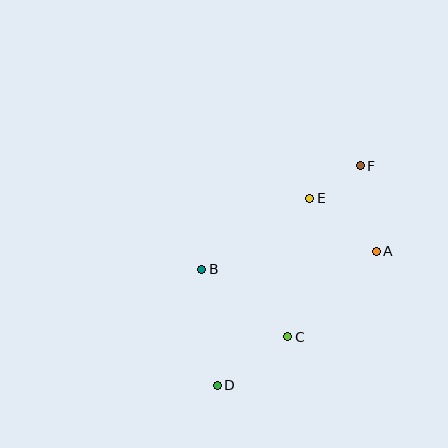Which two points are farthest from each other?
Points D and F are farthest from each other.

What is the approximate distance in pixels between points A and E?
The distance between A and E is approximately 85 pixels.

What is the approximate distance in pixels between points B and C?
The distance between B and C is approximately 109 pixels.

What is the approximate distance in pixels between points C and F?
The distance between C and F is approximately 186 pixels.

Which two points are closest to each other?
Points E and F are closest to each other.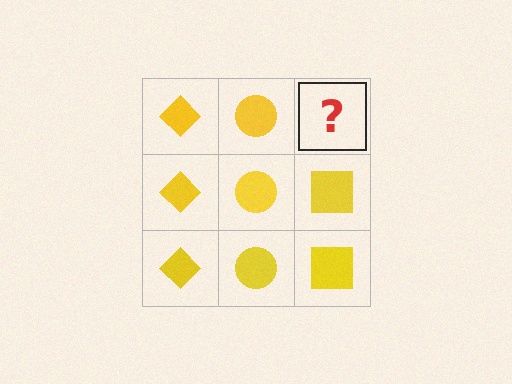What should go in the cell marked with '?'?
The missing cell should contain a yellow square.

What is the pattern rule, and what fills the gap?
The rule is that each column has a consistent shape. The gap should be filled with a yellow square.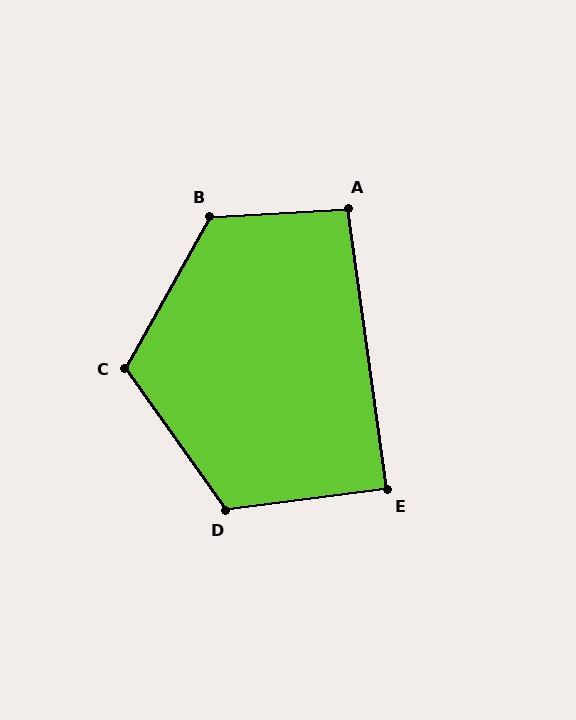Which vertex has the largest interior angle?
B, at approximately 123 degrees.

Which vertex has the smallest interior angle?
E, at approximately 90 degrees.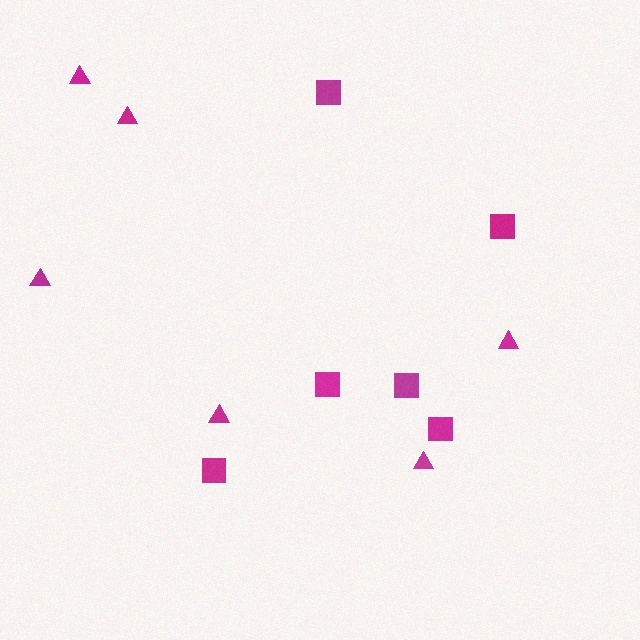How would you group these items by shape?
There are 2 groups: one group of triangles (6) and one group of squares (6).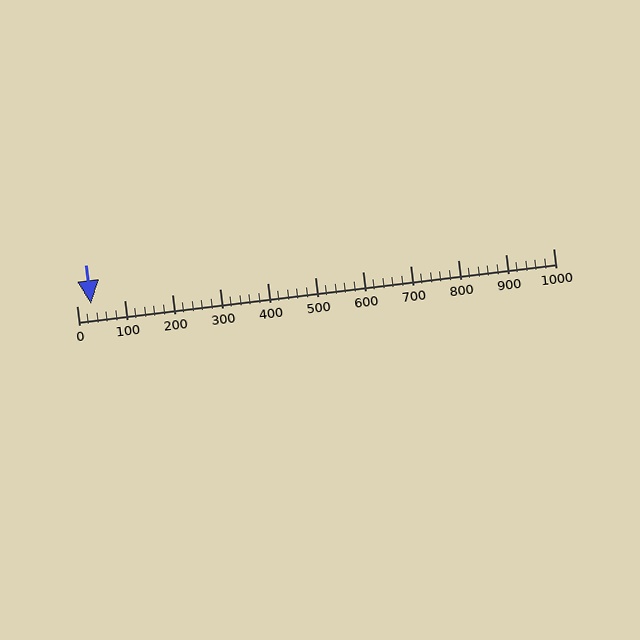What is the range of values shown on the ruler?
The ruler shows values from 0 to 1000.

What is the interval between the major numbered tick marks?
The major tick marks are spaced 100 units apart.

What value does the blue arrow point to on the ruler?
The blue arrow points to approximately 31.